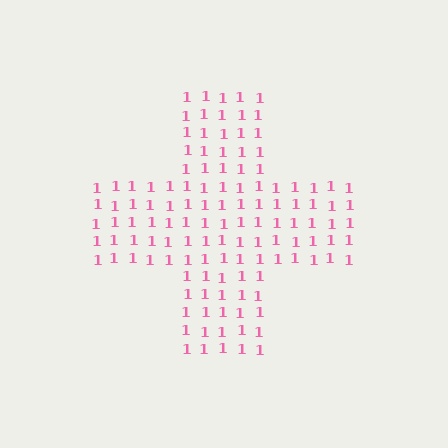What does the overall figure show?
The overall figure shows a cross.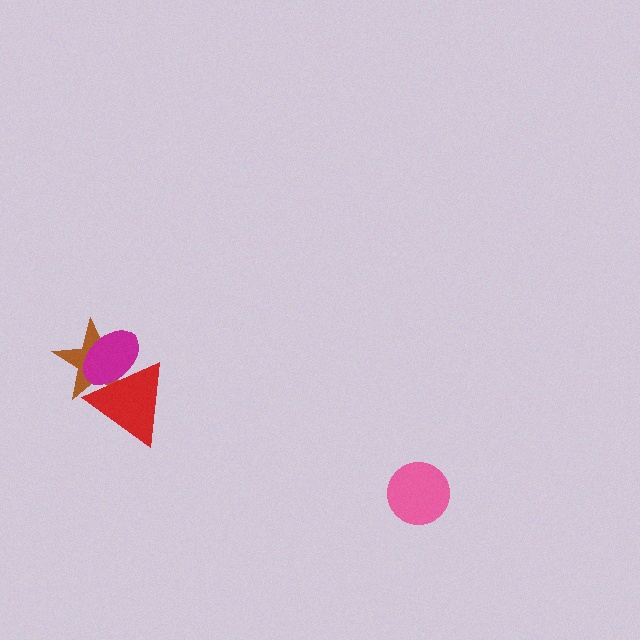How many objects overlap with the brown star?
2 objects overlap with the brown star.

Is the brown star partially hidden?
Yes, it is partially covered by another shape.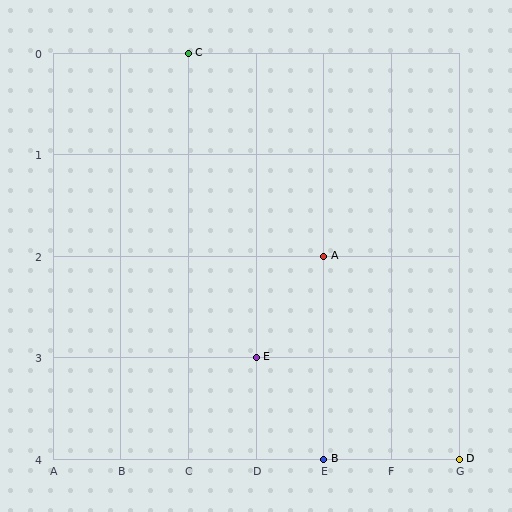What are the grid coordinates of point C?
Point C is at grid coordinates (C, 0).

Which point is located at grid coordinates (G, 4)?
Point D is at (G, 4).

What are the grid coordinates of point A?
Point A is at grid coordinates (E, 2).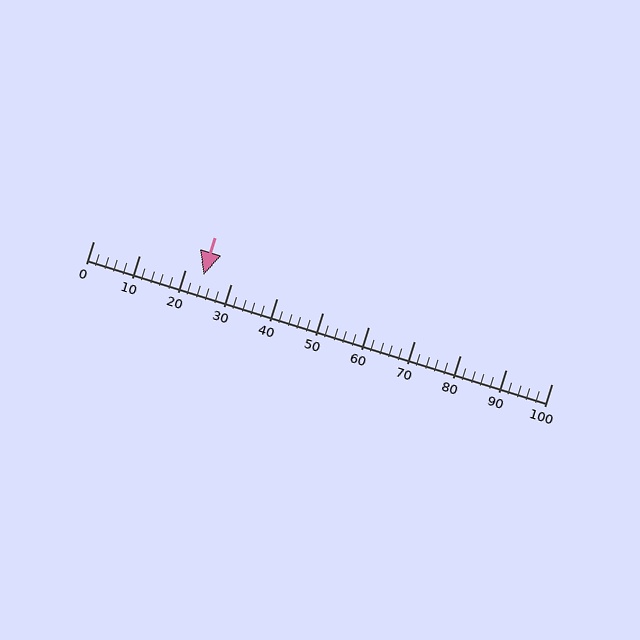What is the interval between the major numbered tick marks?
The major tick marks are spaced 10 units apart.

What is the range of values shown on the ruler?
The ruler shows values from 0 to 100.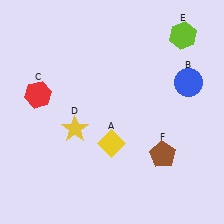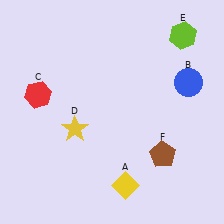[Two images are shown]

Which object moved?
The yellow diamond (A) moved down.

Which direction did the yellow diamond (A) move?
The yellow diamond (A) moved down.